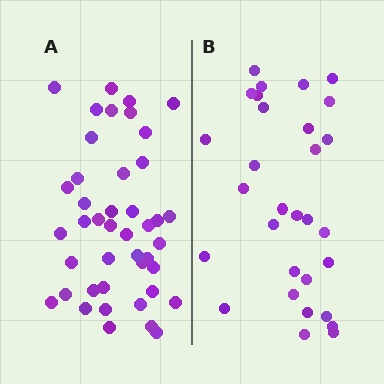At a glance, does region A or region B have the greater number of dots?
Region A (the left region) has more dots.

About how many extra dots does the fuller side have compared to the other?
Region A has approximately 15 more dots than region B.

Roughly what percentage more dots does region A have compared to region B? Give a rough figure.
About 45% more.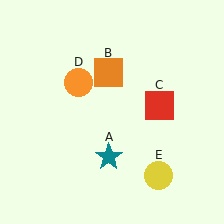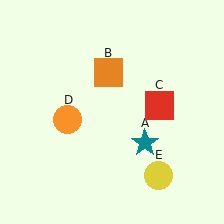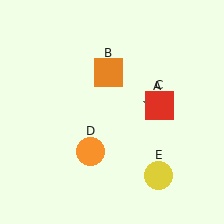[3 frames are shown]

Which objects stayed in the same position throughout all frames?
Orange square (object B) and red square (object C) and yellow circle (object E) remained stationary.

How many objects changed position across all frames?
2 objects changed position: teal star (object A), orange circle (object D).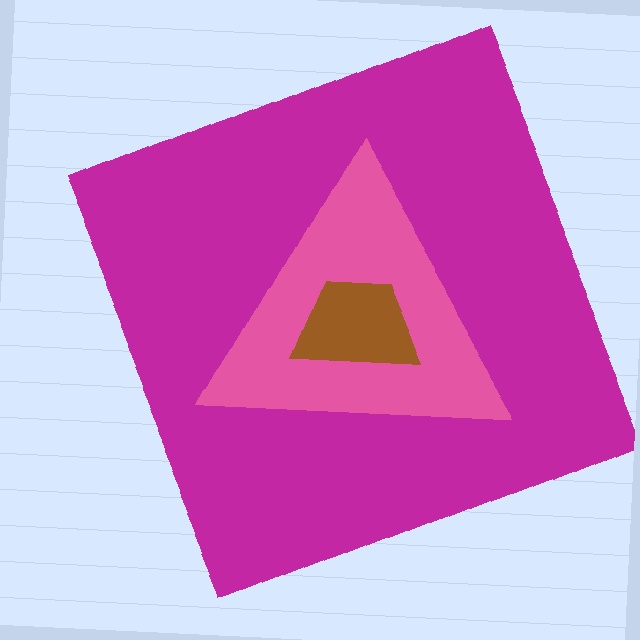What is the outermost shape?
The magenta square.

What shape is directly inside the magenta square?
The pink triangle.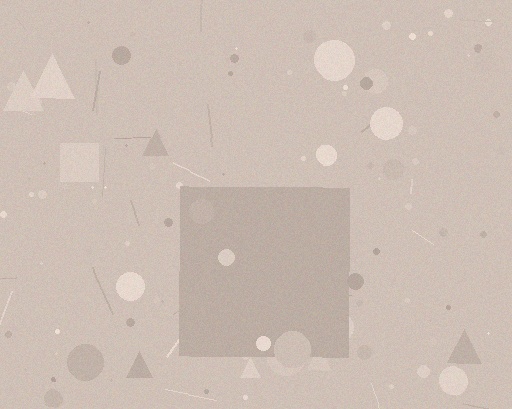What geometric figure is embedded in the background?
A square is embedded in the background.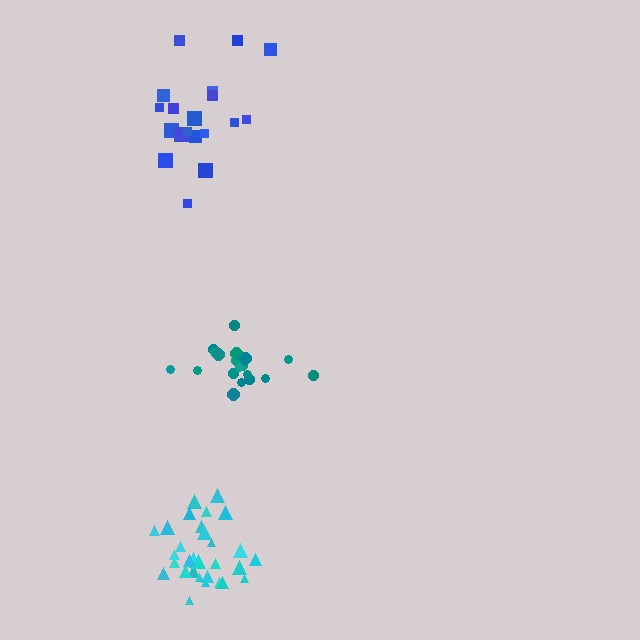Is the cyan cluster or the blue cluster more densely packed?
Cyan.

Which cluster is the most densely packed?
Teal.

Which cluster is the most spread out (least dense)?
Blue.